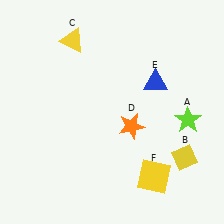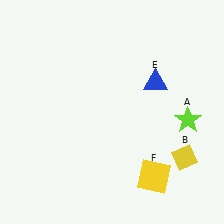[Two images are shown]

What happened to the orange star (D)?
The orange star (D) was removed in Image 2. It was in the bottom-right area of Image 1.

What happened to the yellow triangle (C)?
The yellow triangle (C) was removed in Image 2. It was in the top-left area of Image 1.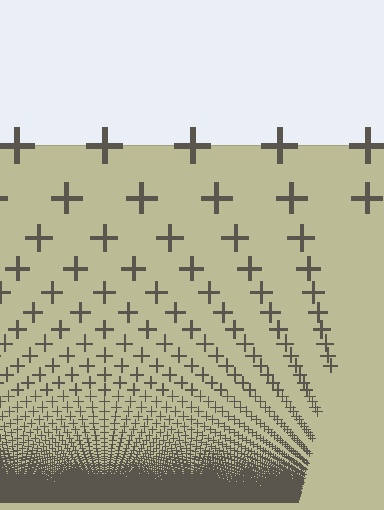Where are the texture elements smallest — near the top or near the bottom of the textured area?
Near the bottom.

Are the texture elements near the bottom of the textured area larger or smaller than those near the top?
Smaller. The gradient is inverted — elements near the bottom are smaller and denser.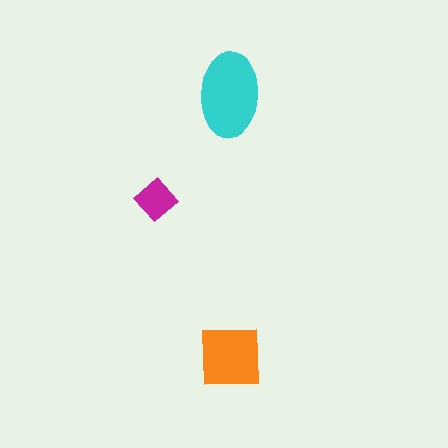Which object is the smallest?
The magenta diamond.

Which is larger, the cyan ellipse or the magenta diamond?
The cyan ellipse.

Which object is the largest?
The cyan ellipse.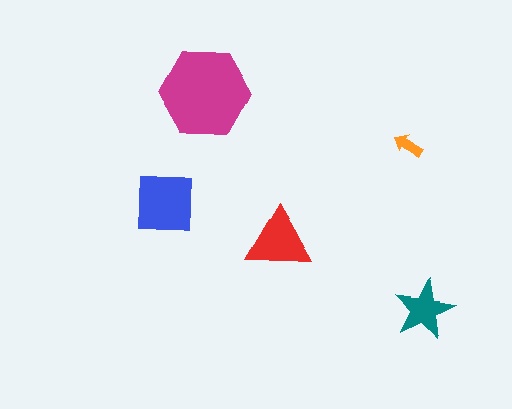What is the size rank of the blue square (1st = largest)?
2nd.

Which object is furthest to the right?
The teal star is rightmost.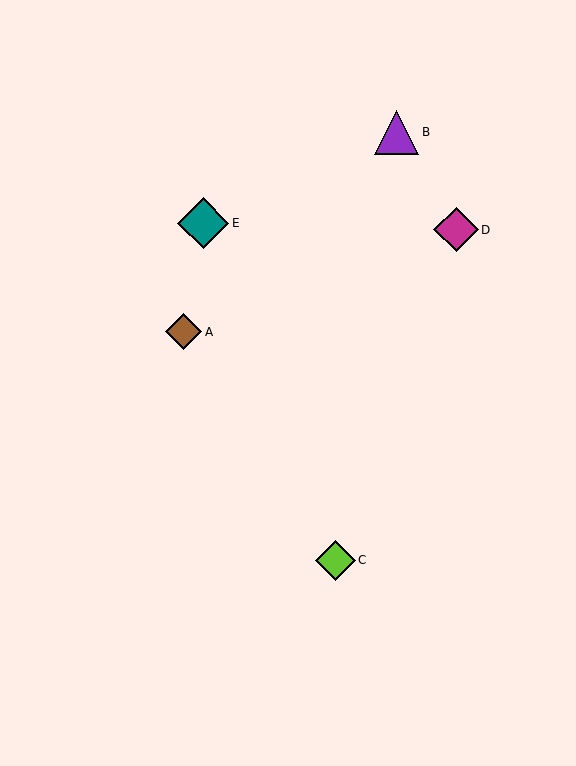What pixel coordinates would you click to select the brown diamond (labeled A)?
Click at (184, 332) to select the brown diamond A.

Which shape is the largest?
The teal diamond (labeled E) is the largest.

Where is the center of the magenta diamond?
The center of the magenta diamond is at (456, 230).